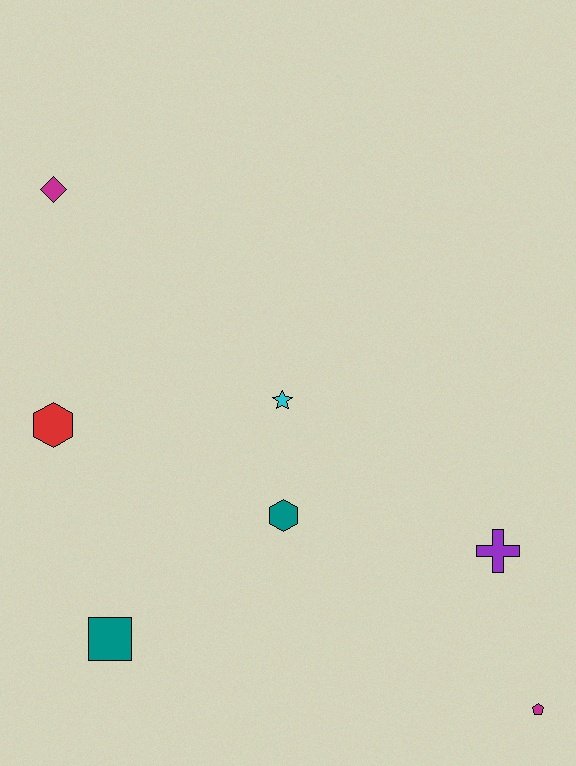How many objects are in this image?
There are 7 objects.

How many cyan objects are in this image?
There is 1 cyan object.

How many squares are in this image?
There is 1 square.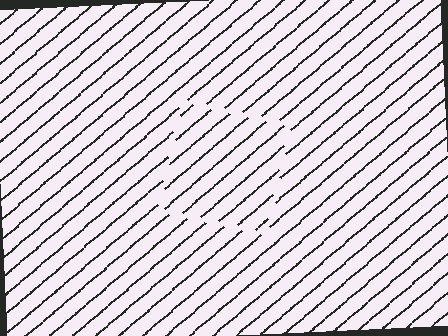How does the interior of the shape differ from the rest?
The interior of the shape contains the same grating, shifted by half a period — the contour is defined by the phase discontinuity where line-ends from the inner and outer gratings abut.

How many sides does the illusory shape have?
4 sides — the line-ends trace a square.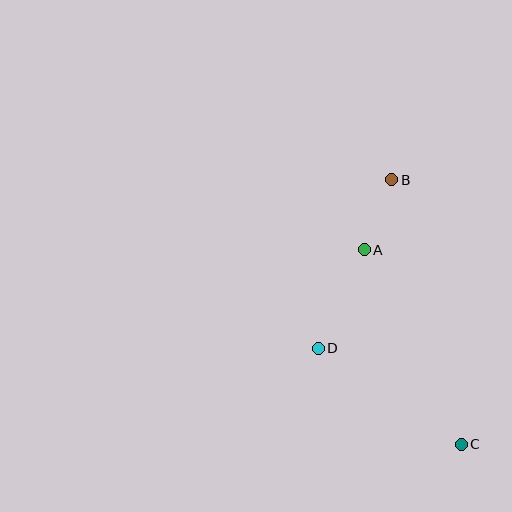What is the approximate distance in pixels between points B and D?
The distance between B and D is approximately 184 pixels.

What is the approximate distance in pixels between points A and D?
The distance between A and D is approximately 109 pixels.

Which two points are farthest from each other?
Points B and C are farthest from each other.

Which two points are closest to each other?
Points A and B are closest to each other.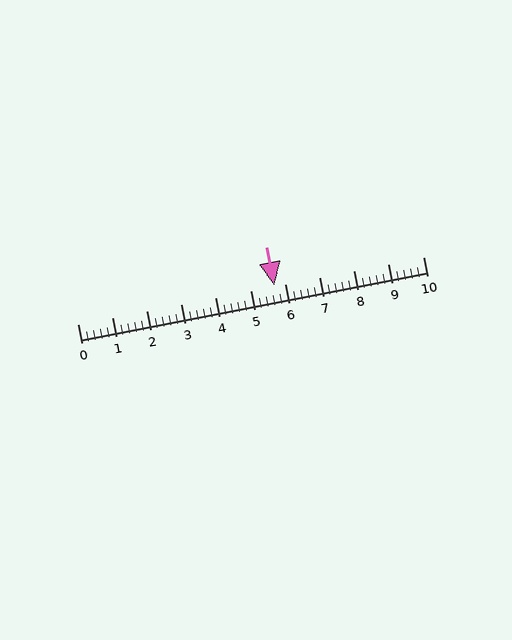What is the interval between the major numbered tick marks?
The major tick marks are spaced 1 units apart.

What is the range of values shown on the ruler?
The ruler shows values from 0 to 10.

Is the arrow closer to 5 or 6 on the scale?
The arrow is closer to 6.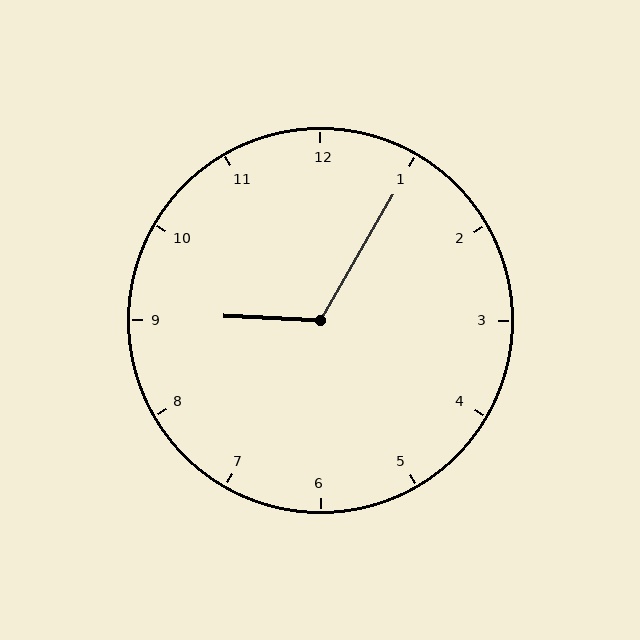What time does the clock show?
9:05.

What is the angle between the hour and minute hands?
Approximately 118 degrees.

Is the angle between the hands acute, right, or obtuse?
It is obtuse.